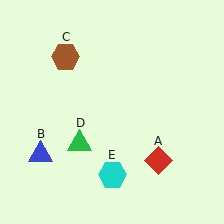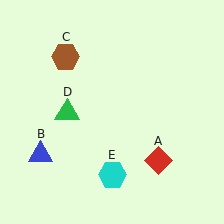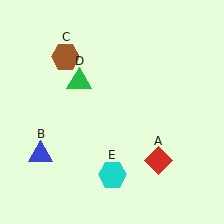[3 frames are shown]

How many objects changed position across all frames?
1 object changed position: green triangle (object D).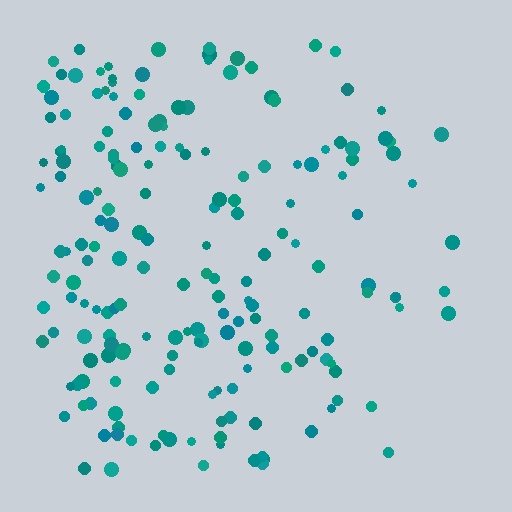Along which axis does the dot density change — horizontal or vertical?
Horizontal.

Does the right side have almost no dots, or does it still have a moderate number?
Still a moderate number, just noticeably fewer than the left.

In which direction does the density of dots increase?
From right to left, with the left side densest.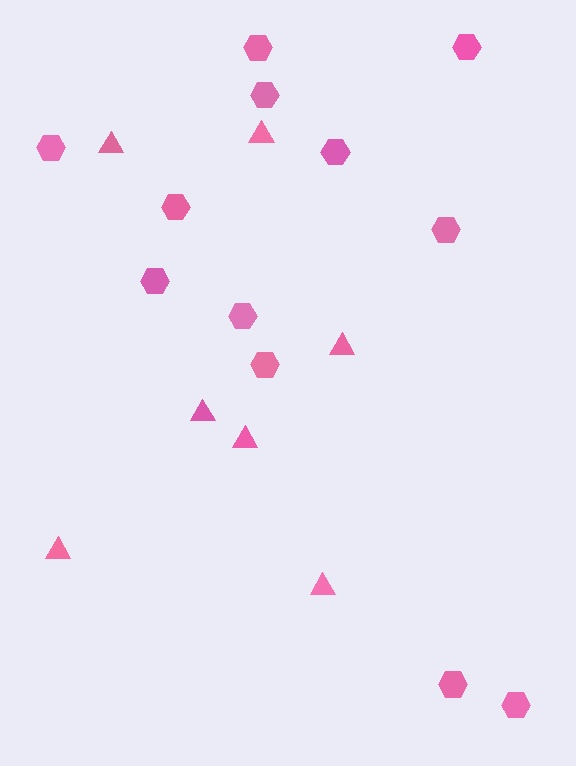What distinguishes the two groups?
There are 2 groups: one group of hexagons (12) and one group of triangles (7).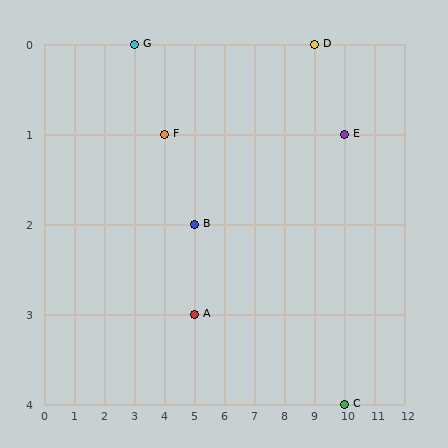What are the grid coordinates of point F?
Point F is at grid coordinates (4, 1).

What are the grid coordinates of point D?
Point D is at grid coordinates (9, 0).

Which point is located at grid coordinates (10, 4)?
Point C is at (10, 4).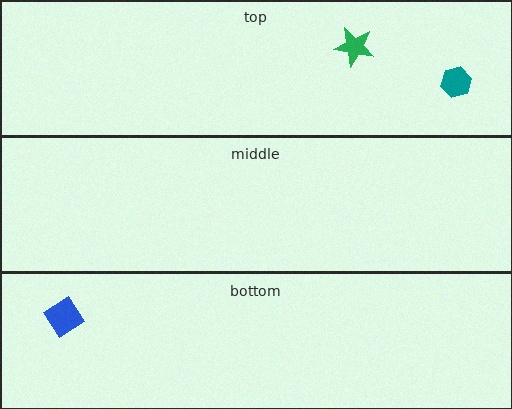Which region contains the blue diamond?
The bottom region.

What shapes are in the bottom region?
The blue diamond.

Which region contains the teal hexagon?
The top region.